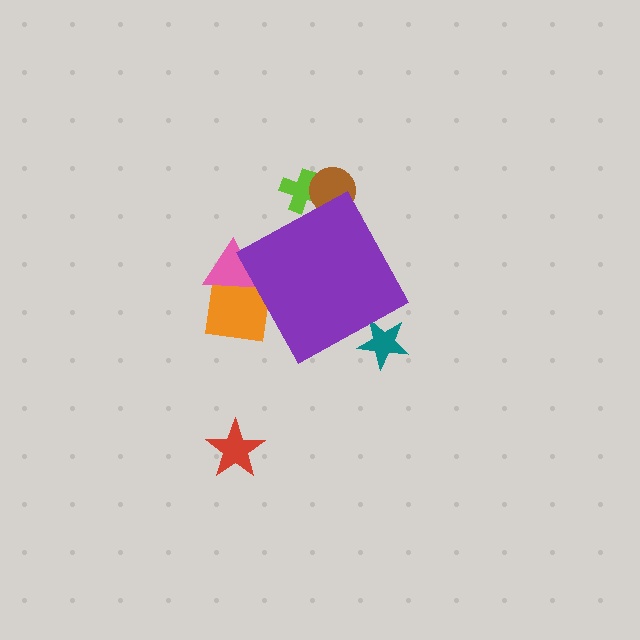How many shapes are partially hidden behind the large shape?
5 shapes are partially hidden.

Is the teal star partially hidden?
Yes, the teal star is partially hidden behind the purple diamond.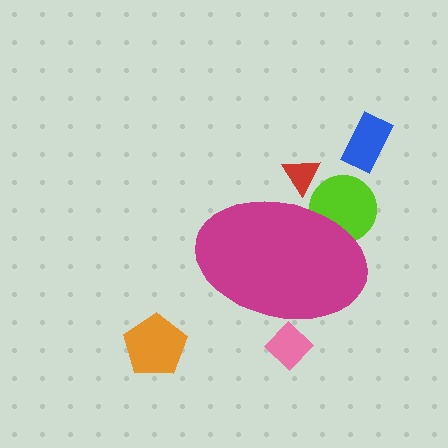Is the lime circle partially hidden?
Yes, the lime circle is partially hidden behind the magenta ellipse.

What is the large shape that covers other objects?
A magenta ellipse.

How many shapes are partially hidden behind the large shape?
3 shapes are partially hidden.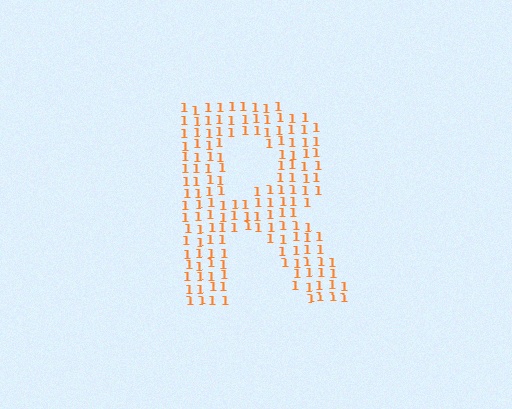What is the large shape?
The large shape is the letter R.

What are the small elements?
The small elements are digit 1's.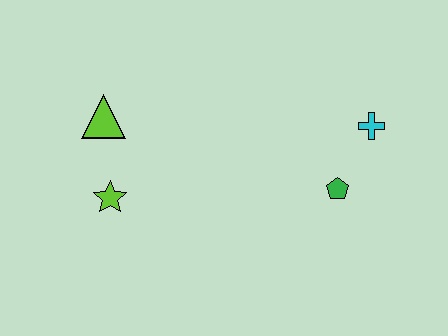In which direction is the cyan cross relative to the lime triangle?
The cyan cross is to the right of the lime triangle.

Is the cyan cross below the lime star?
No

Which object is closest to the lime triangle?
The lime star is closest to the lime triangle.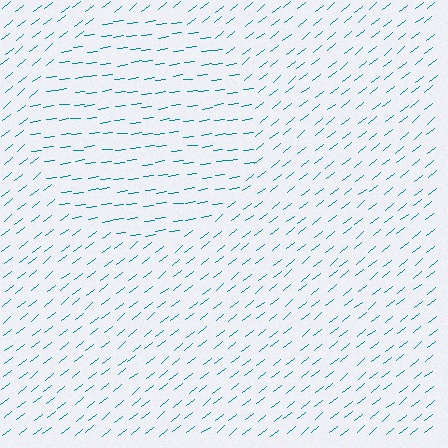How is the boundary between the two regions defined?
The boundary is defined purely by a change in line orientation (approximately 32 degrees difference). All lines are the same color and thickness.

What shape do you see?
I see a circle.